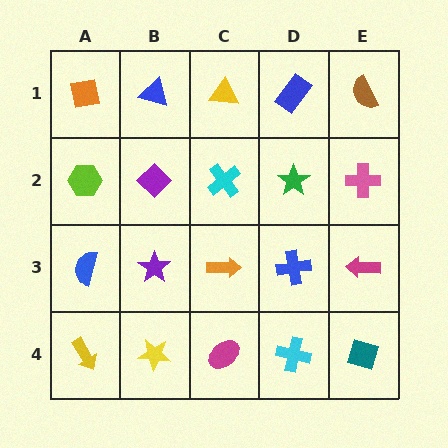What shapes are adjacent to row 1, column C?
A cyan cross (row 2, column C), a blue triangle (row 1, column B), a blue rectangle (row 1, column D).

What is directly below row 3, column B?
A yellow star.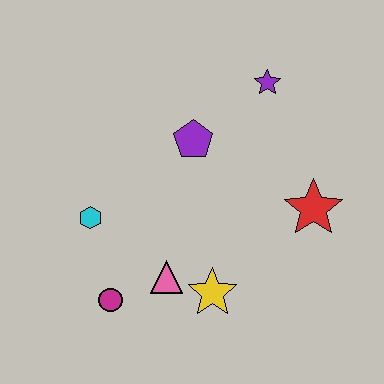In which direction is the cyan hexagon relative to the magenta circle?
The cyan hexagon is above the magenta circle.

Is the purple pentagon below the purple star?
Yes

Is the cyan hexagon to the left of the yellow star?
Yes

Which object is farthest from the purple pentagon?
The magenta circle is farthest from the purple pentagon.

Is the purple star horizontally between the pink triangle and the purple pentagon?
No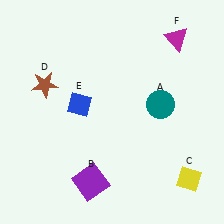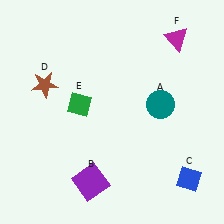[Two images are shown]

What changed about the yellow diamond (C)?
In Image 1, C is yellow. In Image 2, it changed to blue.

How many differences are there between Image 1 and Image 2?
There are 2 differences between the two images.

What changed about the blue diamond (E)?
In Image 1, E is blue. In Image 2, it changed to green.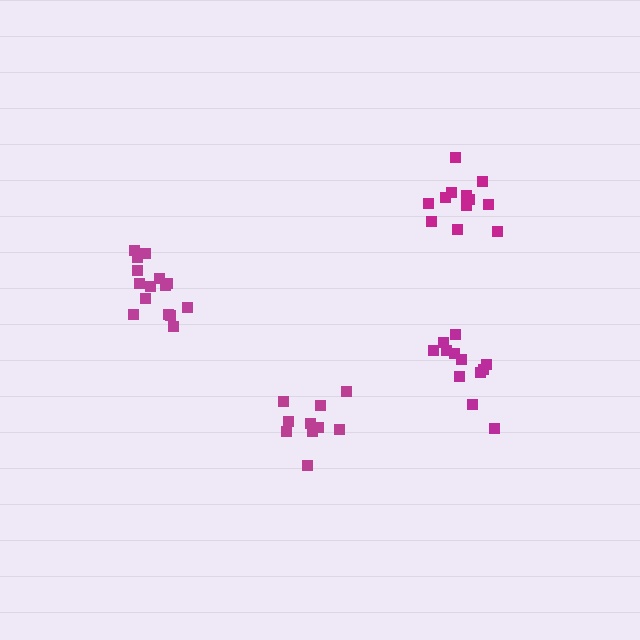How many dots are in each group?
Group 1: 12 dots, Group 2: 11 dots, Group 3: 12 dots, Group 4: 15 dots (50 total).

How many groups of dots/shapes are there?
There are 4 groups.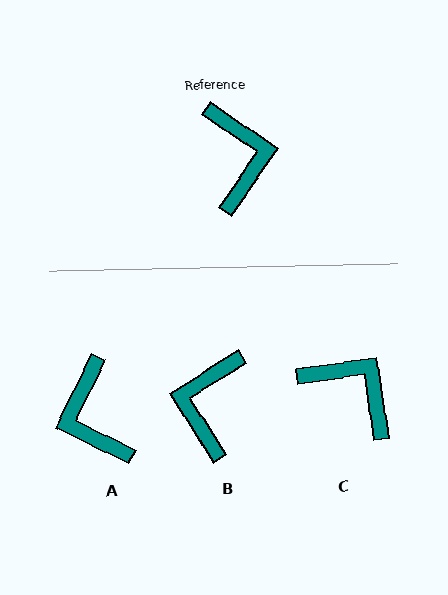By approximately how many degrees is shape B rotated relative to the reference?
Approximately 157 degrees counter-clockwise.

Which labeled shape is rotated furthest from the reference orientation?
A, about 172 degrees away.